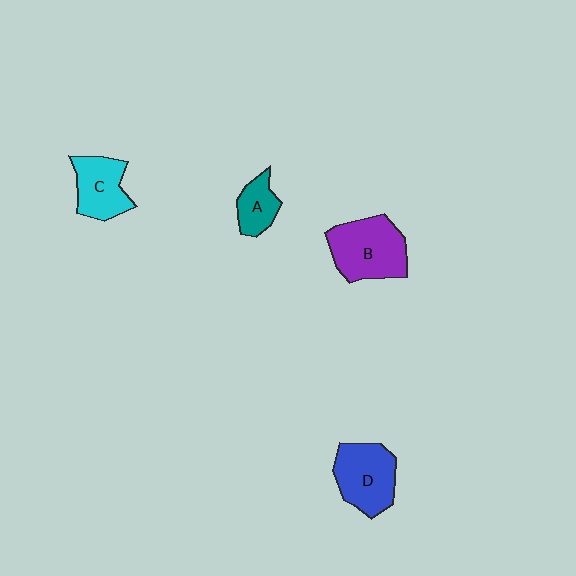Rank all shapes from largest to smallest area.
From largest to smallest: B (purple), D (blue), C (cyan), A (teal).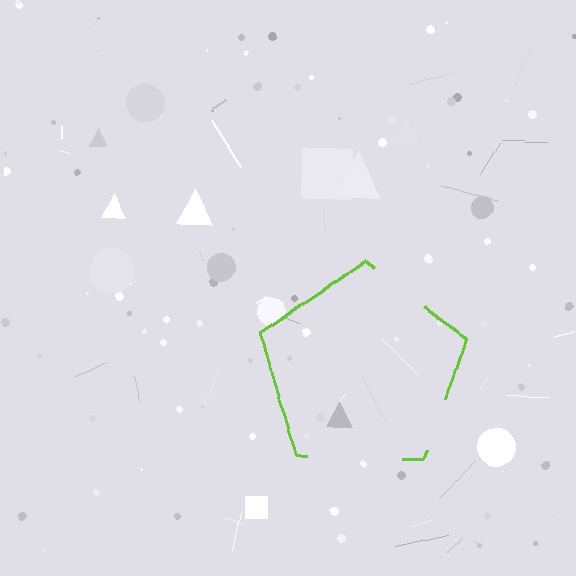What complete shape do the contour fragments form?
The contour fragments form a pentagon.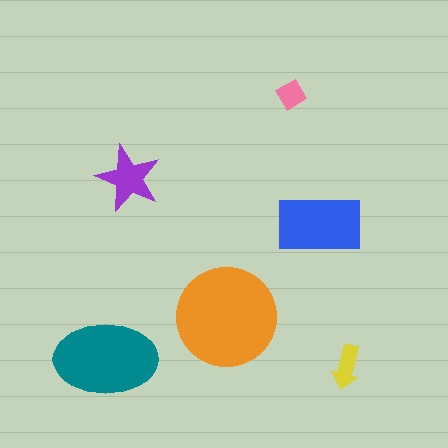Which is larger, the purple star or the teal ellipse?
The teal ellipse.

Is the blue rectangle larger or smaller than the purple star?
Larger.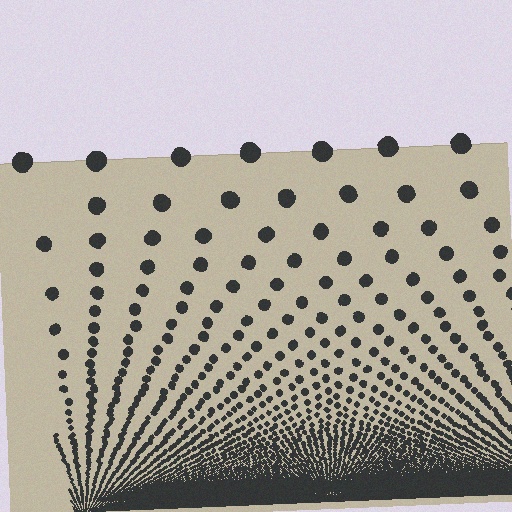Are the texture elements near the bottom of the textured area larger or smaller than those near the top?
Smaller. The gradient is inverted — elements near the bottom are smaller and denser.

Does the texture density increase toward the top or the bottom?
Density increases toward the bottom.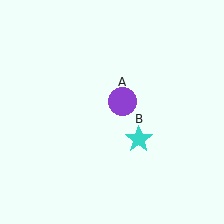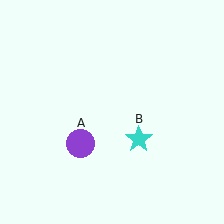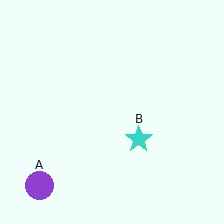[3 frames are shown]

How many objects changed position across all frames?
1 object changed position: purple circle (object A).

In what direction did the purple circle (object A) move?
The purple circle (object A) moved down and to the left.